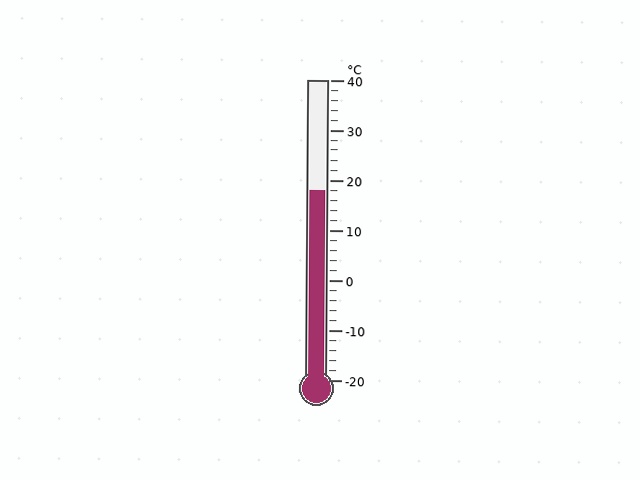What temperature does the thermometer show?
The thermometer shows approximately 18°C.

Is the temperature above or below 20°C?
The temperature is below 20°C.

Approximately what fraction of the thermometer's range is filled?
The thermometer is filled to approximately 65% of its range.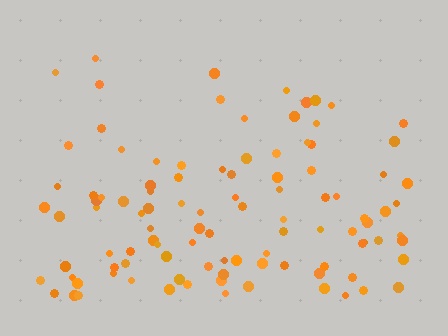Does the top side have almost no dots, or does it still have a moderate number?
Still a moderate number, just noticeably fewer than the bottom.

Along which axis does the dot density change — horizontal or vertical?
Vertical.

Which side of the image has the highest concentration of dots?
The bottom.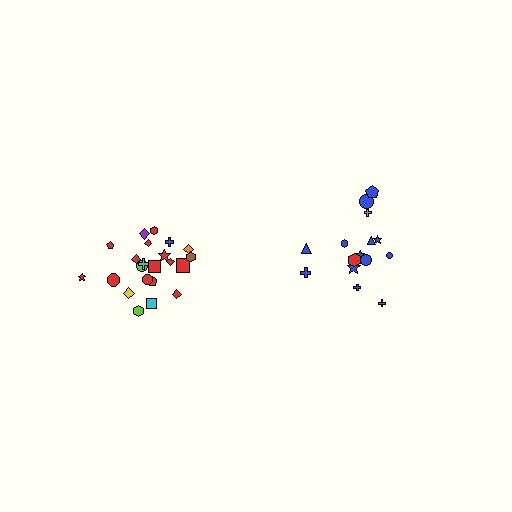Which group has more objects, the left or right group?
The left group.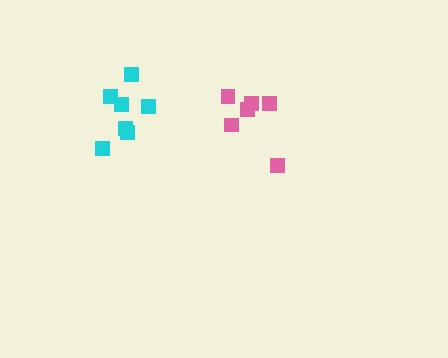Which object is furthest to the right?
The pink cluster is rightmost.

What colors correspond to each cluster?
The clusters are colored: cyan, pink.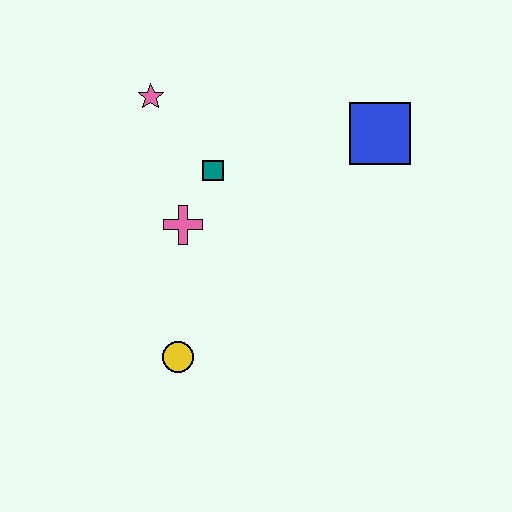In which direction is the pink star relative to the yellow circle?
The pink star is above the yellow circle.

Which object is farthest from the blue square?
The yellow circle is farthest from the blue square.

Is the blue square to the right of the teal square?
Yes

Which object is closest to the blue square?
The teal square is closest to the blue square.